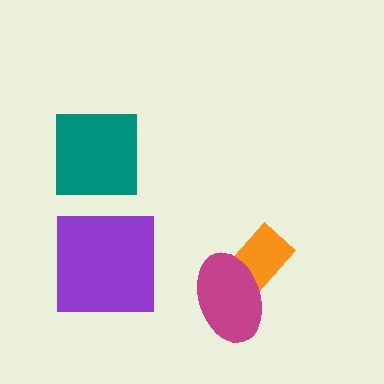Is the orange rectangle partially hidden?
Yes, it is partially covered by another shape.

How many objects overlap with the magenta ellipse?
1 object overlaps with the magenta ellipse.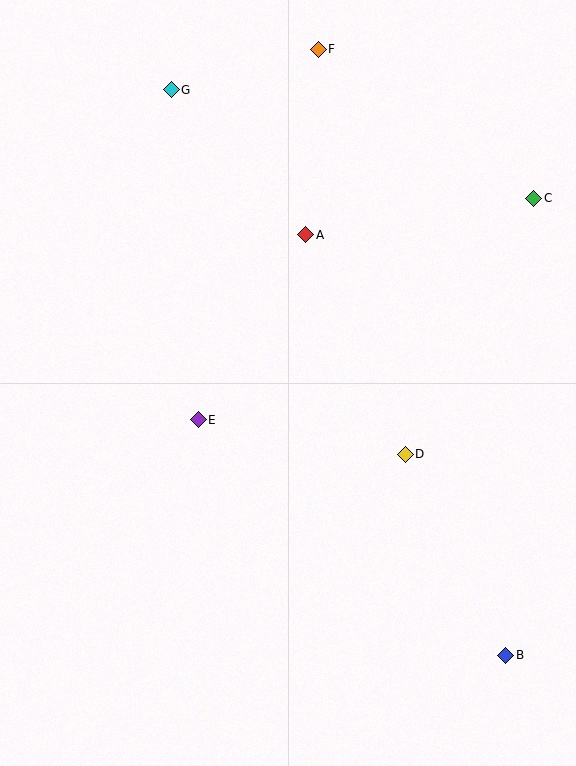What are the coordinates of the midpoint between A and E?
The midpoint between A and E is at (252, 327).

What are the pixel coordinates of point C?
Point C is at (534, 198).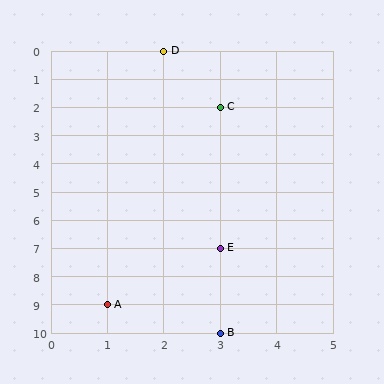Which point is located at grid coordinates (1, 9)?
Point A is at (1, 9).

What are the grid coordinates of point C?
Point C is at grid coordinates (3, 2).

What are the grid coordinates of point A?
Point A is at grid coordinates (1, 9).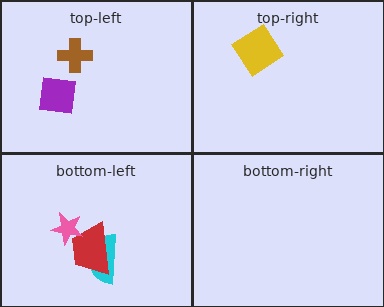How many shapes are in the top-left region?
2.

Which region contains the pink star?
The bottom-left region.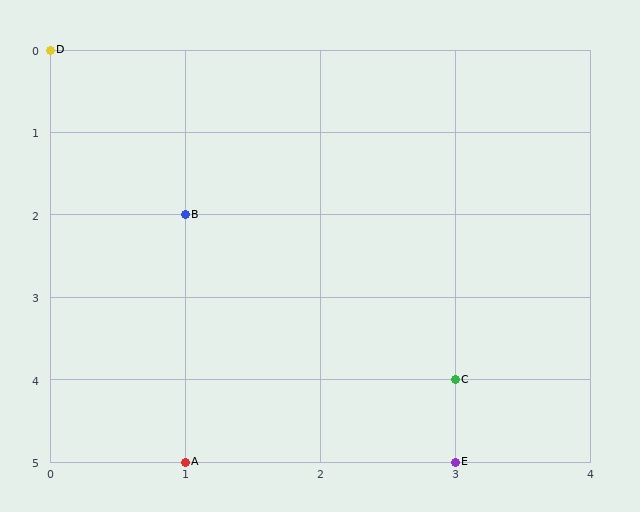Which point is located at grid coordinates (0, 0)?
Point D is at (0, 0).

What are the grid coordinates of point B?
Point B is at grid coordinates (1, 2).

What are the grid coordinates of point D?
Point D is at grid coordinates (0, 0).